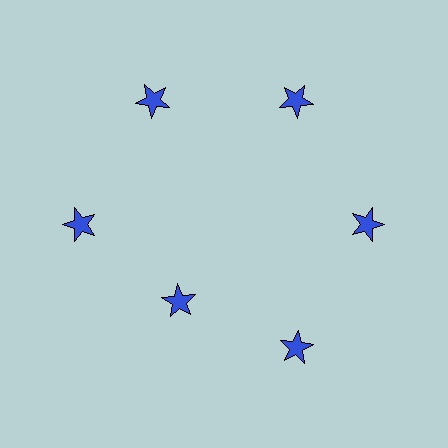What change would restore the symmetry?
The symmetry would be restored by moving it outward, back onto the ring so that all 6 stars sit at equal angles and equal distance from the center.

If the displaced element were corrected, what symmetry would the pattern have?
It would have 6-fold rotational symmetry — the pattern would map onto itself every 60 degrees.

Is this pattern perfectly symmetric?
No. The 6 blue stars are arranged in a ring, but one element near the 7 o'clock position is pulled inward toward the center, breaking the 6-fold rotational symmetry.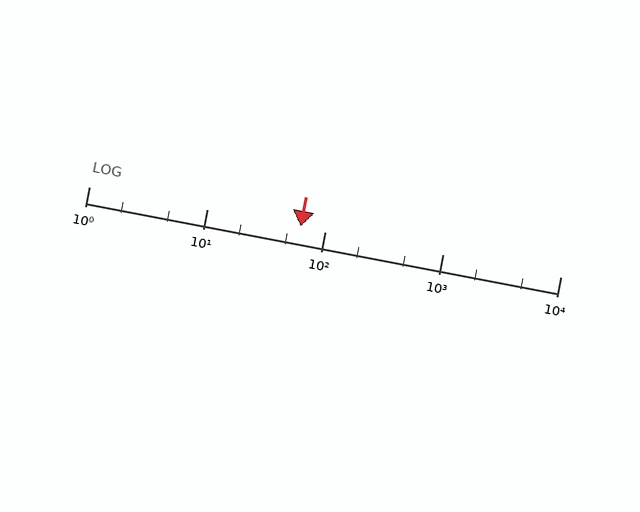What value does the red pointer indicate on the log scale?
The pointer indicates approximately 63.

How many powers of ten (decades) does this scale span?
The scale spans 4 decades, from 1 to 10000.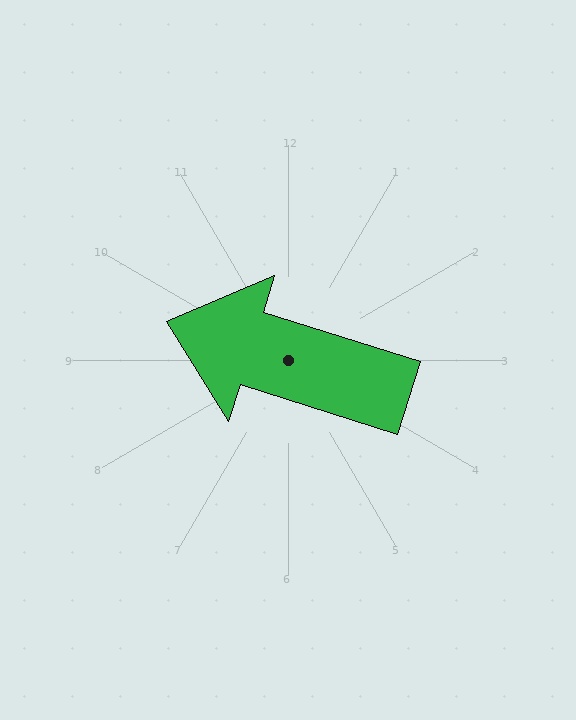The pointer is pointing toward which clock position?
Roughly 10 o'clock.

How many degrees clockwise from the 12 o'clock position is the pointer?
Approximately 288 degrees.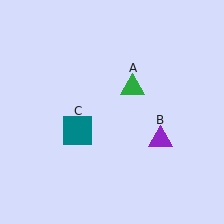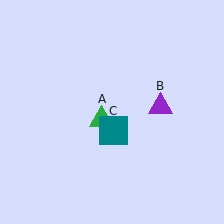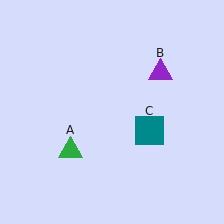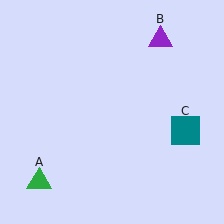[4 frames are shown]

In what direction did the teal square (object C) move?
The teal square (object C) moved right.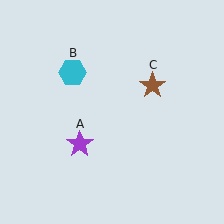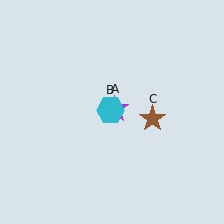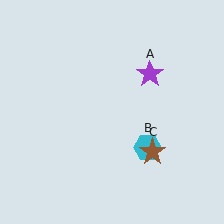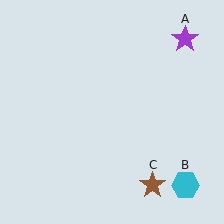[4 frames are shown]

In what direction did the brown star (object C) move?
The brown star (object C) moved down.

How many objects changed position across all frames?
3 objects changed position: purple star (object A), cyan hexagon (object B), brown star (object C).